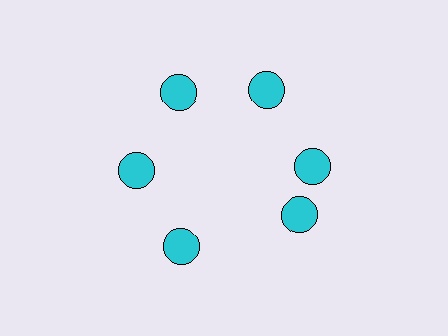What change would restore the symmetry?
The symmetry would be restored by rotating it back into even spacing with its neighbors so that all 6 circles sit at equal angles and equal distance from the center.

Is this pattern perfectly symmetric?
No. The 6 cyan circles are arranged in a ring, but one element near the 5 o'clock position is rotated out of alignment along the ring, breaking the 6-fold rotational symmetry.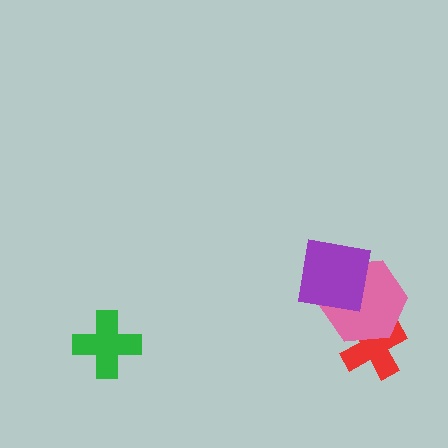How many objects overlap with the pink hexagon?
2 objects overlap with the pink hexagon.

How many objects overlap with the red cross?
1 object overlaps with the red cross.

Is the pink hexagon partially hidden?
Yes, it is partially covered by another shape.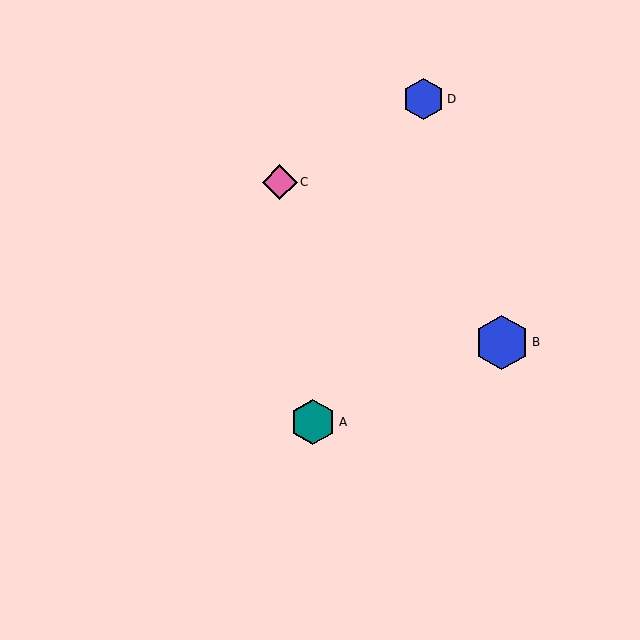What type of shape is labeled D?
Shape D is a blue hexagon.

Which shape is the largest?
The blue hexagon (labeled B) is the largest.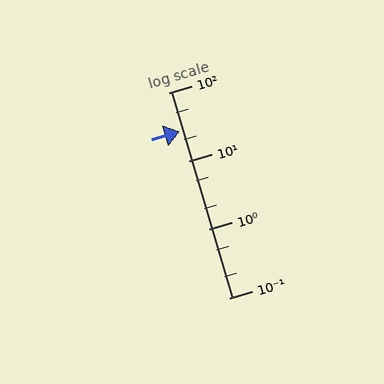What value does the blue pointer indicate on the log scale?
The pointer indicates approximately 27.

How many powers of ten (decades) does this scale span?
The scale spans 3 decades, from 0.1 to 100.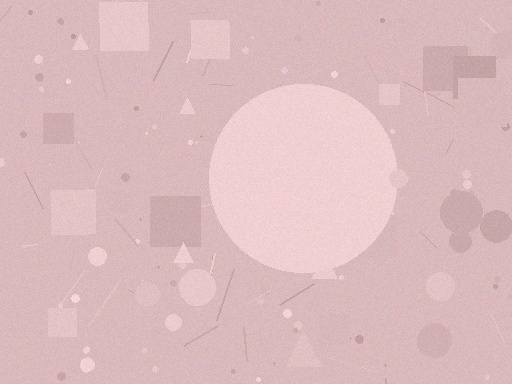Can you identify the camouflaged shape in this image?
The camouflaged shape is a circle.